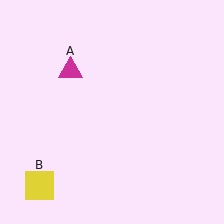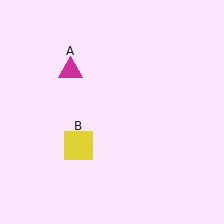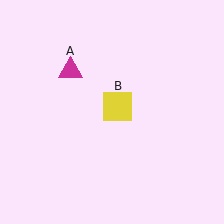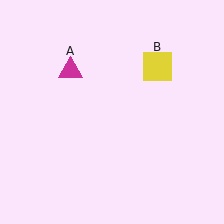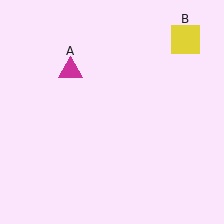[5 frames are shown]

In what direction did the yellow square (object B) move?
The yellow square (object B) moved up and to the right.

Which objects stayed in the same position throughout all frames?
Magenta triangle (object A) remained stationary.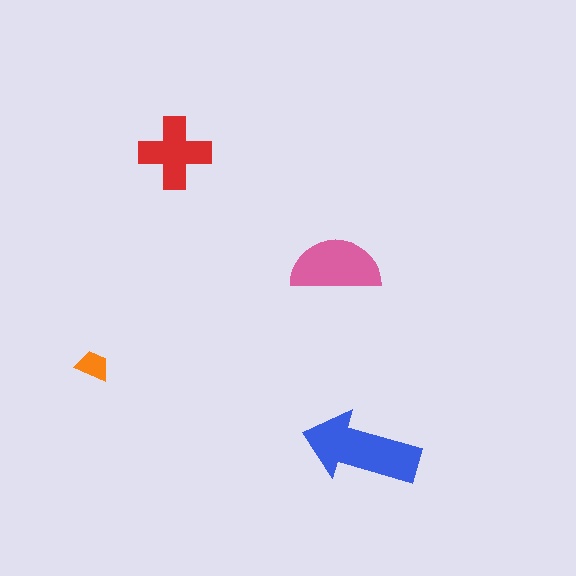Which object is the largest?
The blue arrow.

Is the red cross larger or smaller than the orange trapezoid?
Larger.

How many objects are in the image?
There are 4 objects in the image.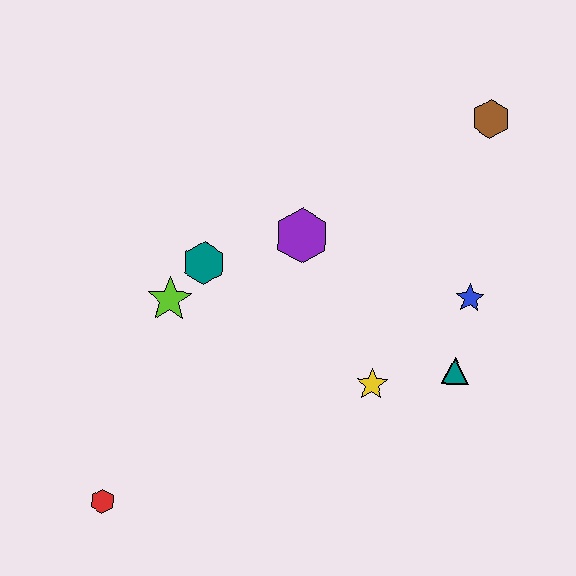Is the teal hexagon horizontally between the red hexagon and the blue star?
Yes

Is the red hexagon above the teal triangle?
No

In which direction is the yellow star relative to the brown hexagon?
The yellow star is below the brown hexagon.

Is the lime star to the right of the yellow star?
No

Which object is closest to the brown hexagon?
The blue star is closest to the brown hexagon.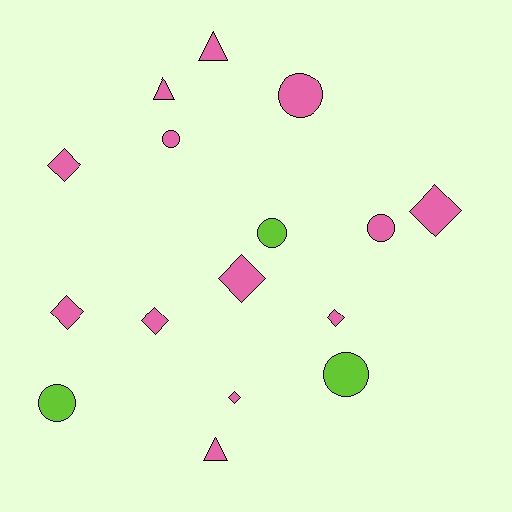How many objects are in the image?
There are 16 objects.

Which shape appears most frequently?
Diamond, with 7 objects.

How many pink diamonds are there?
There are 7 pink diamonds.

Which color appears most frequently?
Pink, with 13 objects.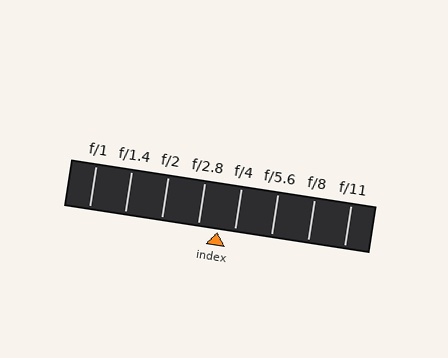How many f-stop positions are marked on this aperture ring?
There are 8 f-stop positions marked.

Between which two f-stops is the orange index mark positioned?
The index mark is between f/2.8 and f/4.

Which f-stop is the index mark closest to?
The index mark is closest to f/4.